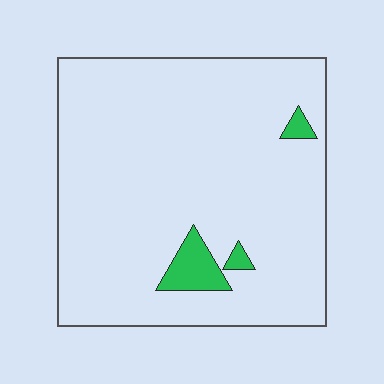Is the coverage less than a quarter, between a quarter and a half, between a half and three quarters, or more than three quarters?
Less than a quarter.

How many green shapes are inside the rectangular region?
3.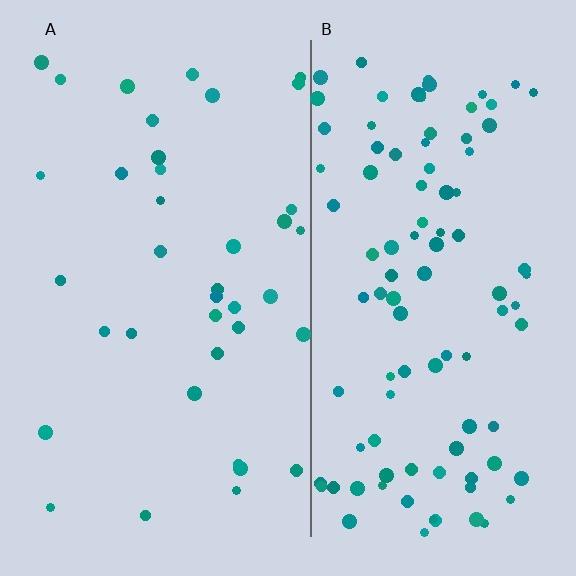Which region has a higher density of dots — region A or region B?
B (the right).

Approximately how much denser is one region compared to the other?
Approximately 2.6× — region B over region A.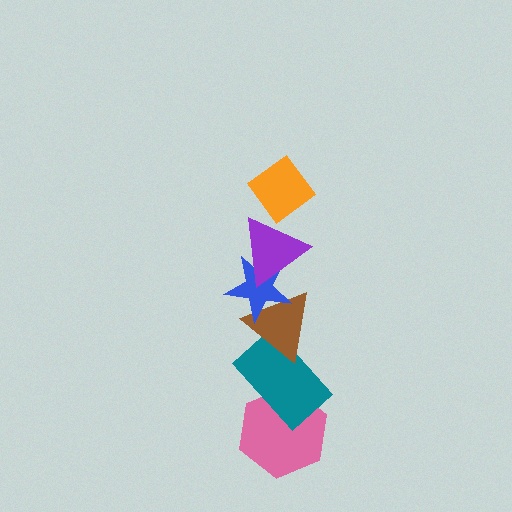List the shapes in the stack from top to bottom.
From top to bottom: the orange diamond, the purple triangle, the blue star, the brown triangle, the teal rectangle, the pink hexagon.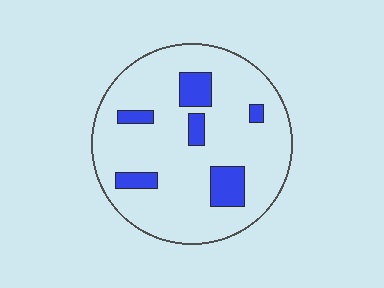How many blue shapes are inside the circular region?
6.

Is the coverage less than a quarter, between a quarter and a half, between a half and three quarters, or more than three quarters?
Less than a quarter.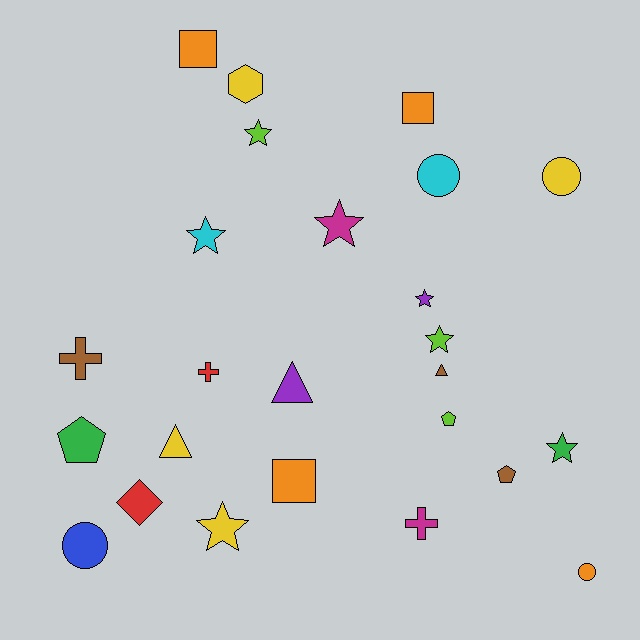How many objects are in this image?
There are 25 objects.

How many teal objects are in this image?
There are no teal objects.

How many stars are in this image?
There are 7 stars.